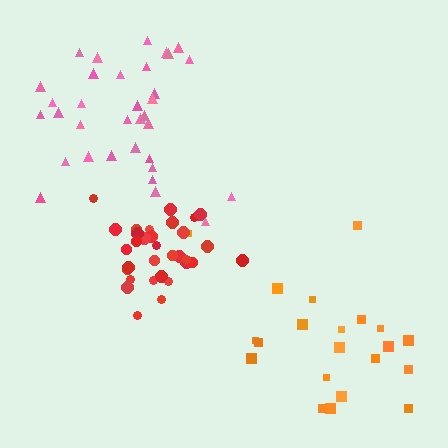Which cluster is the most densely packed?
Red.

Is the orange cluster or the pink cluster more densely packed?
Pink.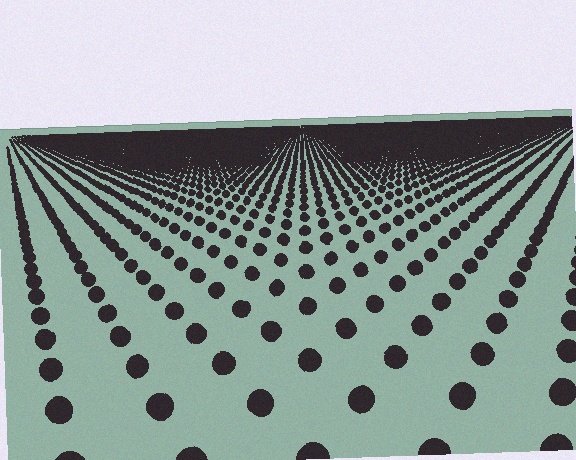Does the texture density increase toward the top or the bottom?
Density increases toward the top.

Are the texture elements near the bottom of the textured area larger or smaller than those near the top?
Larger. Near the bottom, elements are closer to the viewer and appear at a bigger on-screen size.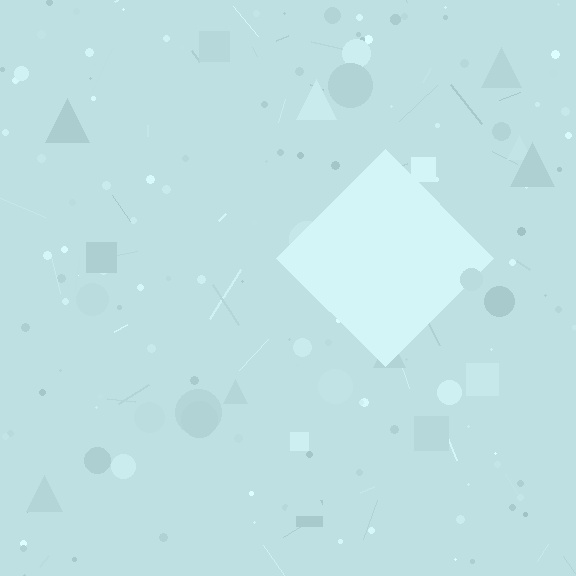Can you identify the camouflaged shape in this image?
The camouflaged shape is a diamond.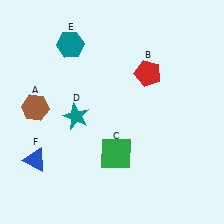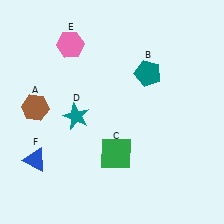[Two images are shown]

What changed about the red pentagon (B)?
In Image 1, B is red. In Image 2, it changed to teal.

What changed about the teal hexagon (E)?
In Image 1, E is teal. In Image 2, it changed to pink.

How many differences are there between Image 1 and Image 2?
There are 2 differences between the two images.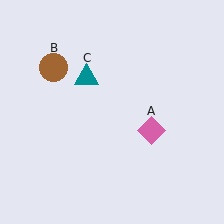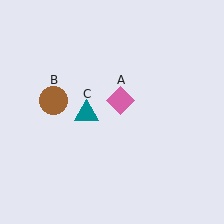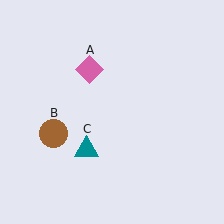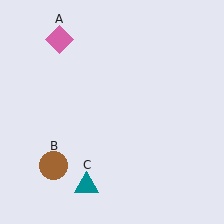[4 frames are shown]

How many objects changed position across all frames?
3 objects changed position: pink diamond (object A), brown circle (object B), teal triangle (object C).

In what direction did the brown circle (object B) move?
The brown circle (object B) moved down.